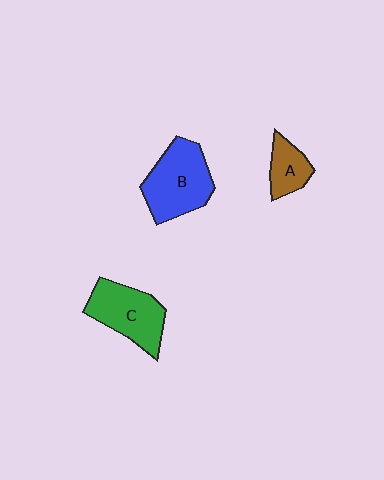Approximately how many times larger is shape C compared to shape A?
Approximately 1.9 times.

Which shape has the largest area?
Shape B (blue).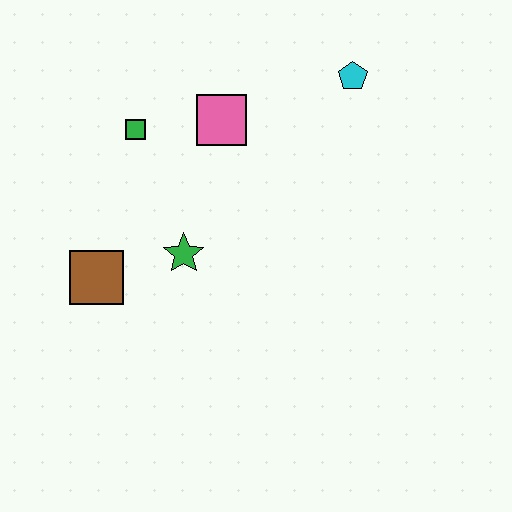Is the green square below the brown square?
No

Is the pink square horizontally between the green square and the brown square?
No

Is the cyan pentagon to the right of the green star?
Yes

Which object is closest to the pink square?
The green square is closest to the pink square.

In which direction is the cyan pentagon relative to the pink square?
The cyan pentagon is to the right of the pink square.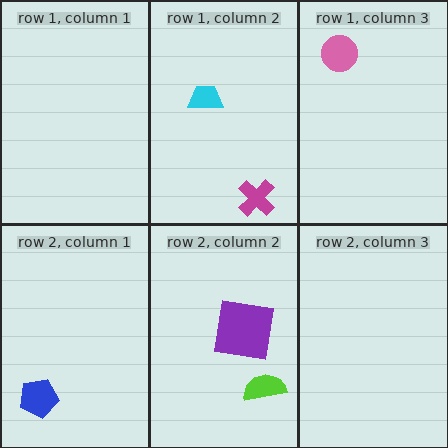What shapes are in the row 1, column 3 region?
The pink circle.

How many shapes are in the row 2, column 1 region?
1.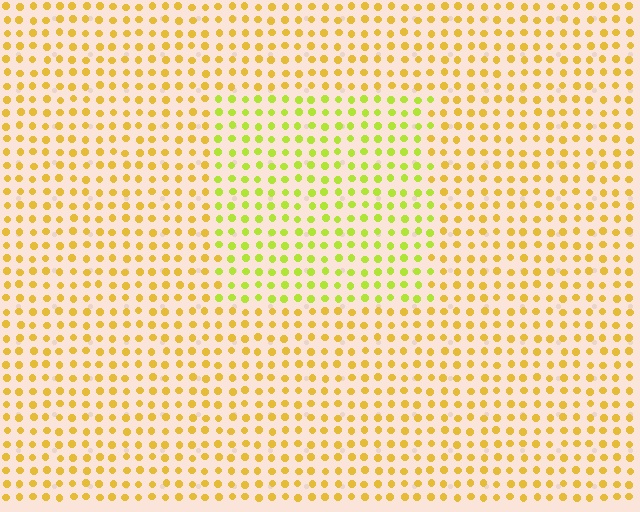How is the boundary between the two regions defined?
The boundary is defined purely by a slight shift in hue (about 33 degrees). Spacing, size, and orientation are identical on both sides.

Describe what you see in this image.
The image is filled with small yellow elements in a uniform arrangement. A rectangle-shaped region is visible where the elements are tinted to a slightly different hue, forming a subtle color boundary.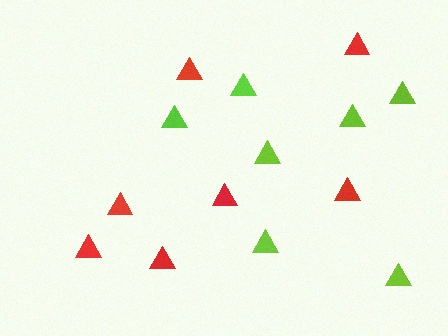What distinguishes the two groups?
There are 2 groups: one group of red triangles (7) and one group of lime triangles (7).